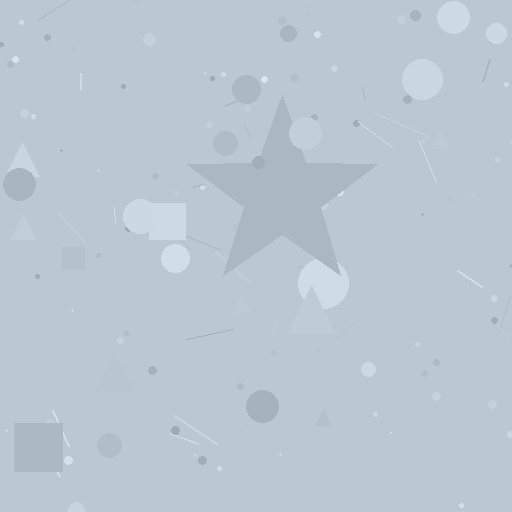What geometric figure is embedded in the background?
A star is embedded in the background.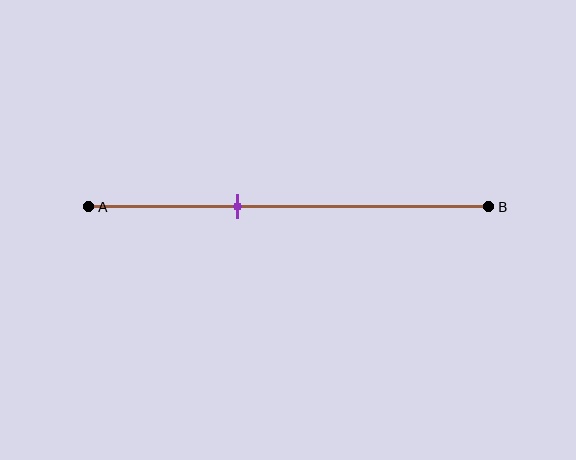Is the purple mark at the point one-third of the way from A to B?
No, the mark is at about 35% from A, not at the 33% one-third point.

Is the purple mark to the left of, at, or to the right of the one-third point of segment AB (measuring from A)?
The purple mark is to the right of the one-third point of segment AB.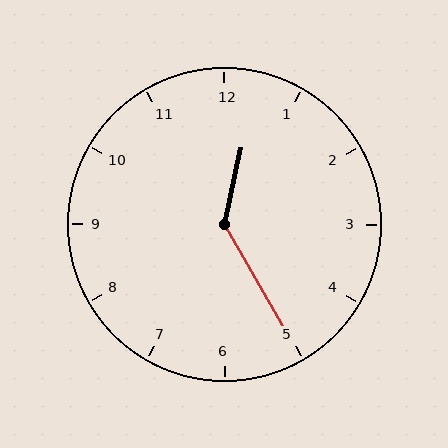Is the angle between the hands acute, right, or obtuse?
It is obtuse.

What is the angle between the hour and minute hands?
Approximately 138 degrees.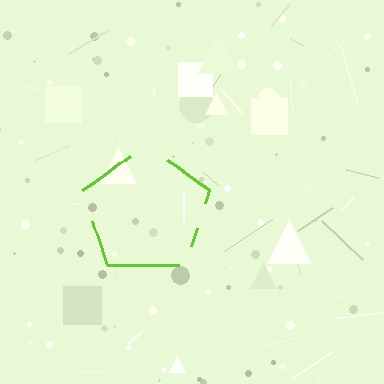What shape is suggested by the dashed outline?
The dashed outline suggests a pentagon.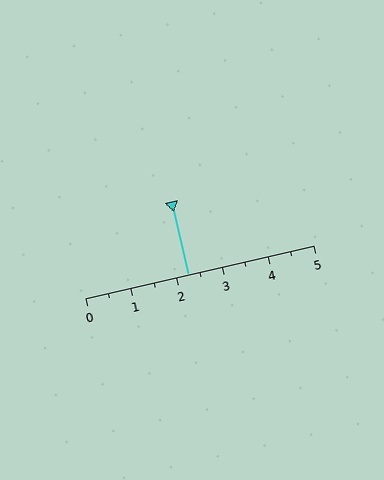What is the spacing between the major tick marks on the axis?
The major ticks are spaced 1 apart.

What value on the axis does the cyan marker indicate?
The marker indicates approximately 2.2.